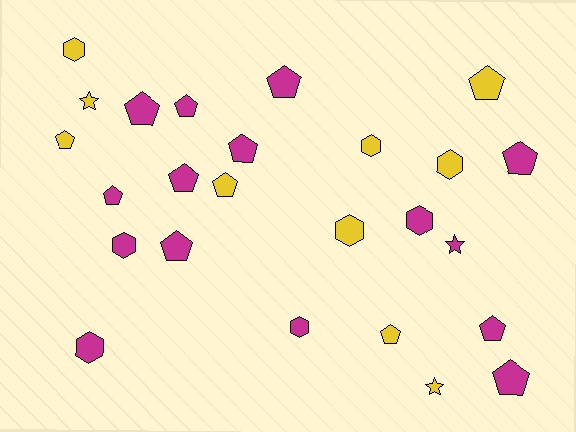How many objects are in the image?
There are 25 objects.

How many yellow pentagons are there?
There are 4 yellow pentagons.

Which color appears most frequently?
Magenta, with 15 objects.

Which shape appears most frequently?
Pentagon, with 14 objects.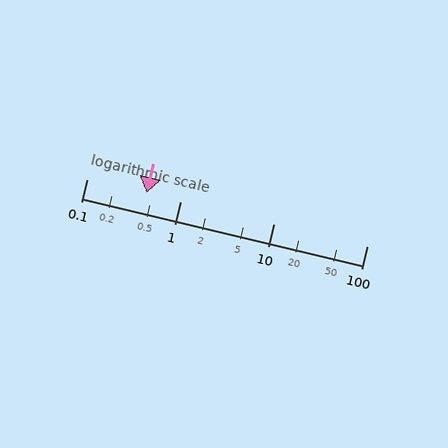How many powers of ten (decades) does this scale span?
The scale spans 3 decades, from 0.1 to 100.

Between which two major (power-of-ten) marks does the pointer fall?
The pointer is between 0.1 and 1.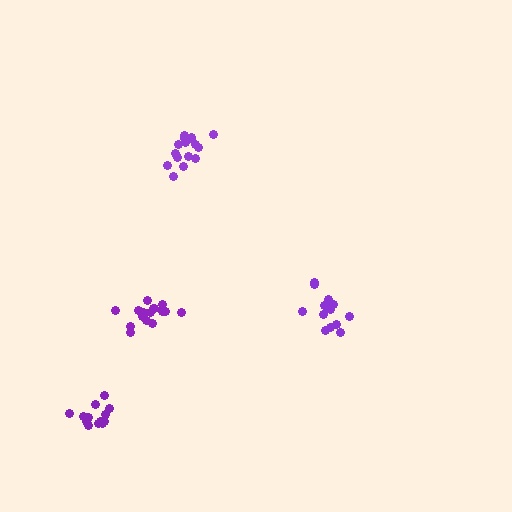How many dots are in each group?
Group 1: 16 dots, Group 2: 14 dots, Group 3: 13 dots, Group 4: 16 dots (59 total).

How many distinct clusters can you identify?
There are 4 distinct clusters.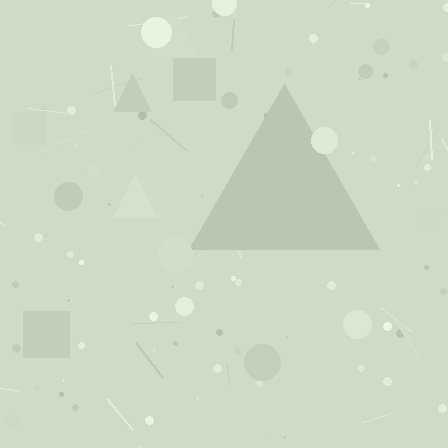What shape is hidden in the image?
A triangle is hidden in the image.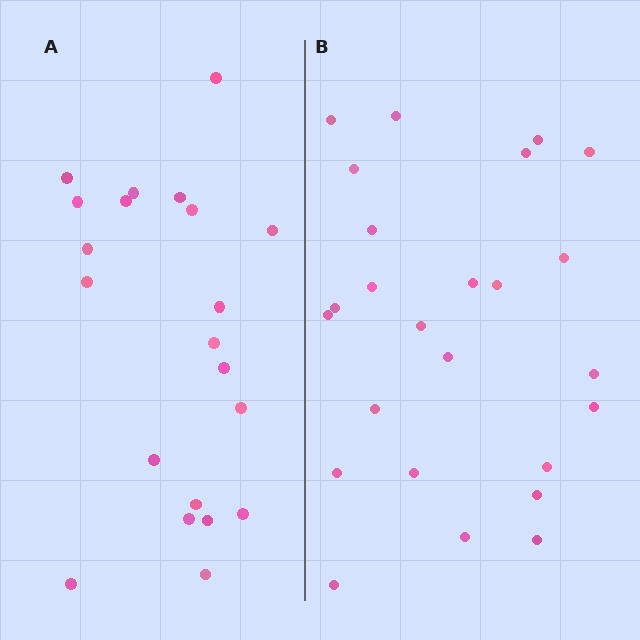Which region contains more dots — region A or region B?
Region B (the right region) has more dots.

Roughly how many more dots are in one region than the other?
Region B has about 4 more dots than region A.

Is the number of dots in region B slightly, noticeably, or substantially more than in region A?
Region B has only slightly more — the two regions are fairly close. The ratio is roughly 1.2 to 1.